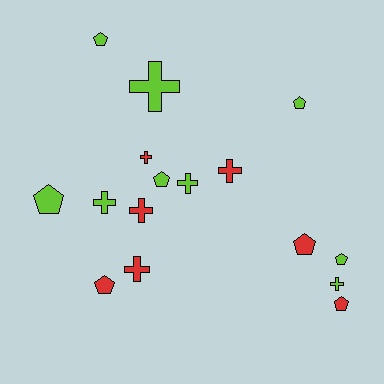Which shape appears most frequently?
Cross, with 8 objects.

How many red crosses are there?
There are 4 red crosses.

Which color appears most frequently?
Lime, with 9 objects.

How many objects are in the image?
There are 16 objects.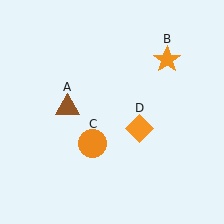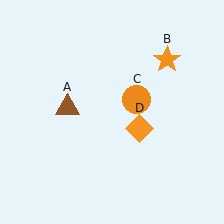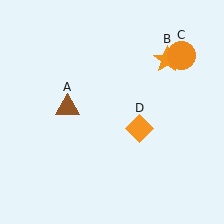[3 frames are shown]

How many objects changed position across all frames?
1 object changed position: orange circle (object C).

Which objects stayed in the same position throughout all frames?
Brown triangle (object A) and orange star (object B) and orange diamond (object D) remained stationary.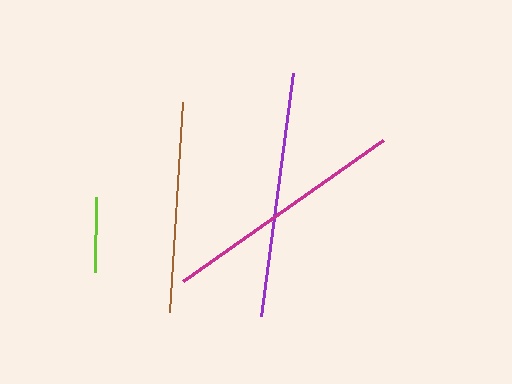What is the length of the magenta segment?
The magenta segment is approximately 245 pixels long.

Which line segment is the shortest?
The lime line is the shortest at approximately 75 pixels.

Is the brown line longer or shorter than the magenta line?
The magenta line is longer than the brown line.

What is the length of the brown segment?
The brown segment is approximately 211 pixels long.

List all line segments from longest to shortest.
From longest to shortest: magenta, purple, brown, lime.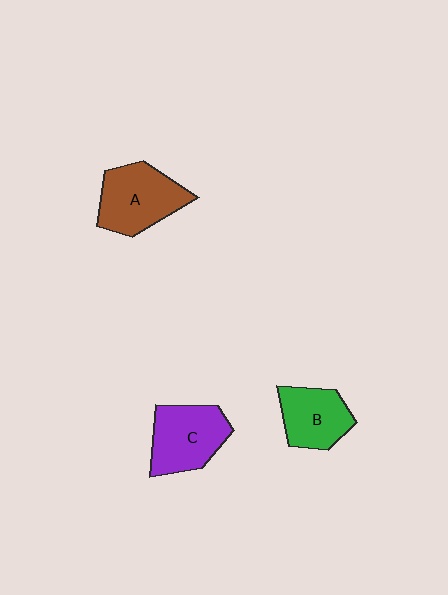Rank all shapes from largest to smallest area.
From largest to smallest: A (brown), C (purple), B (green).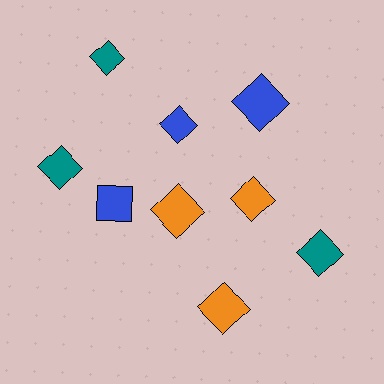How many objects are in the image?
There are 9 objects.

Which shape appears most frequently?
Diamond, with 8 objects.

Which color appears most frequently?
Blue, with 3 objects.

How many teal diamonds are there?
There are 3 teal diamonds.